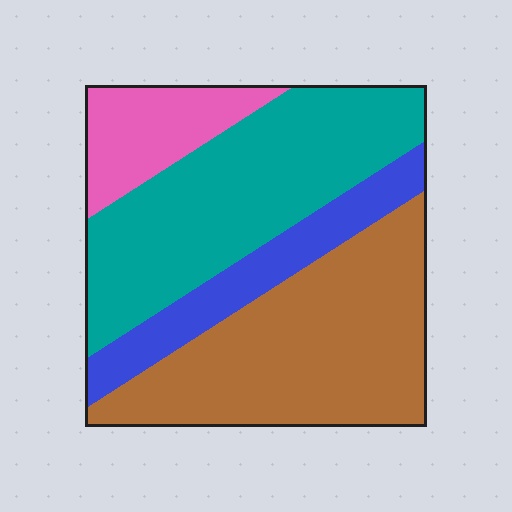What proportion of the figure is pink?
Pink covers roughly 10% of the figure.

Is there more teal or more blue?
Teal.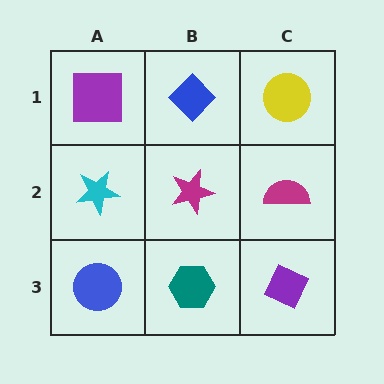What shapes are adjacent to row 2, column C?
A yellow circle (row 1, column C), a purple diamond (row 3, column C), a magenta star (row 2, column B).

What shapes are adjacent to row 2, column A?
A purple square (row 1, column A), a blue circle (row 3, column A), a magenta star (row 2, column B).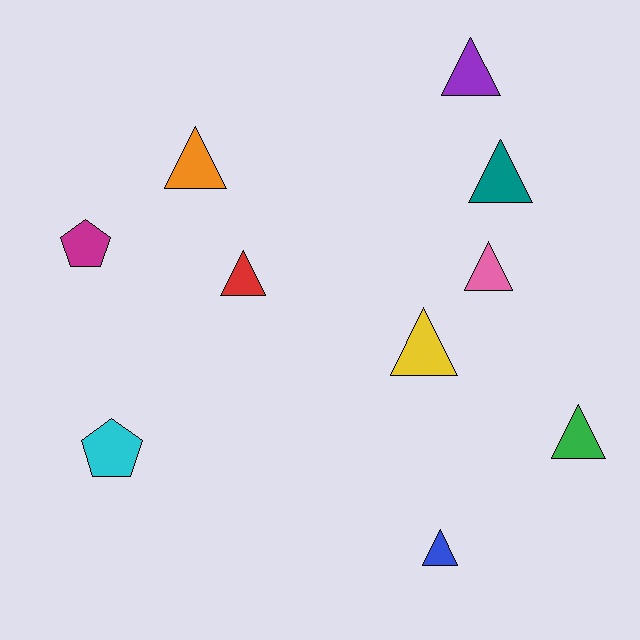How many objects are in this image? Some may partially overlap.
There are 10 objects.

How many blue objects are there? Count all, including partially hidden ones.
There is 1 blue object.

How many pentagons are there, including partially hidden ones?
There are 2 pentagons.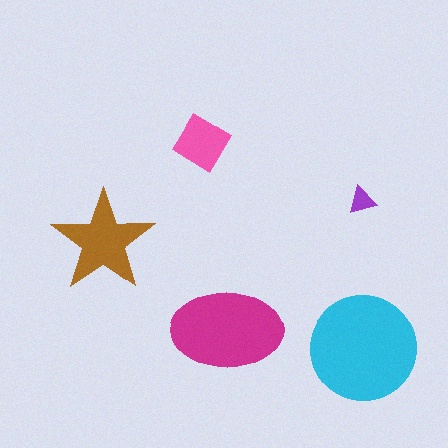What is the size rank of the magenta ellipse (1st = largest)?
2nd.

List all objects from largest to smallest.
The cyan circle, the magenta ellipse, the brown star, the pink diamond, the purple triangle.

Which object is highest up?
The pink diamond is topmost.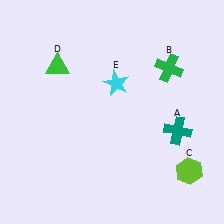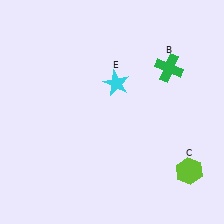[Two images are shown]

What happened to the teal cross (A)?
The teal cross (A) was removed in Image 2. It was in the bottom-right area of Image 1.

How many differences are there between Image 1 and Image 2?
There are 2 differences between the two images.